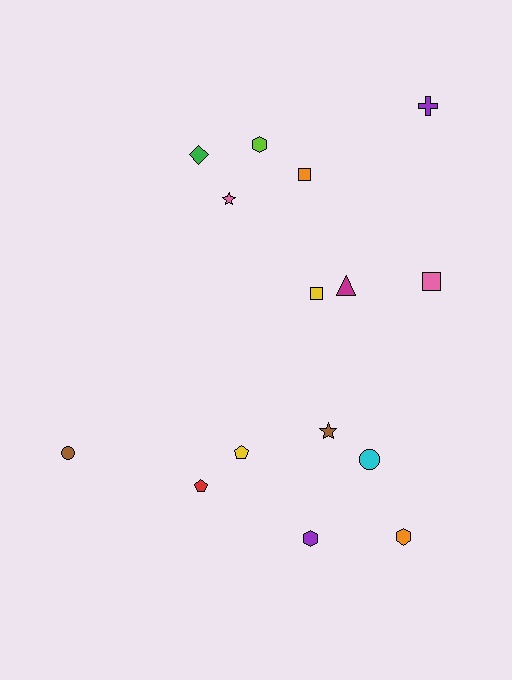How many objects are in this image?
There are 15 objects.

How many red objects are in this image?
There is 1 red object.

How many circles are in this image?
There are 2 circles.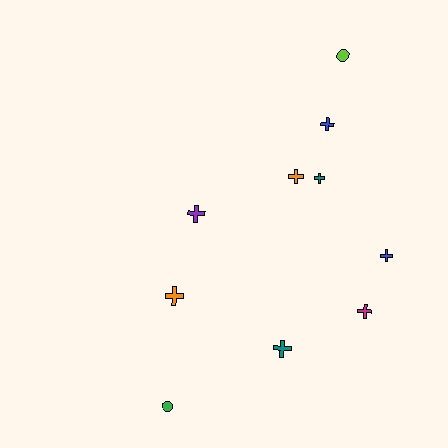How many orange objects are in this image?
There are 2 orange objects.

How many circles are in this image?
There are 2 circles.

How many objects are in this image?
There are 10 objects.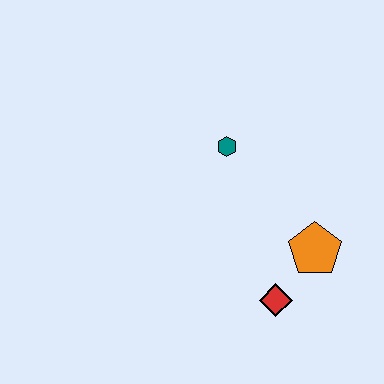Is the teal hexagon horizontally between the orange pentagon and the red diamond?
No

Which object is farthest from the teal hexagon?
The red diamond is farthest from the teal hexagon.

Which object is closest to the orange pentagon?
The red diamond is closest to the orange pentagon.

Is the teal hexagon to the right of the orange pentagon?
No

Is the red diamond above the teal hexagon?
No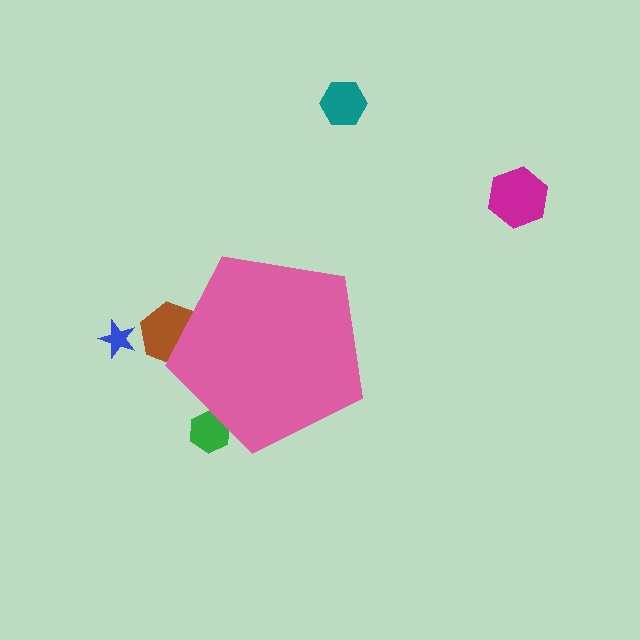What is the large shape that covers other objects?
A pink pentagon.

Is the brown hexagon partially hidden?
Yes, the brown hexagon is partially hidden behind the pink pentagon.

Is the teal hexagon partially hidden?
No, the teal hexagon is fully visible.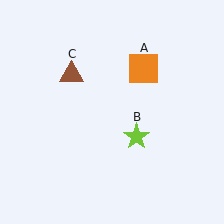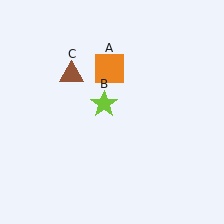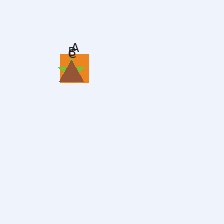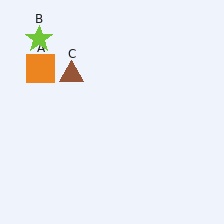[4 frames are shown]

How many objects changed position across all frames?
2 objects changed position: orange square (object A), lime star (object B).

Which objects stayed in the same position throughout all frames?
Brown triangle (object C) remained stationary.